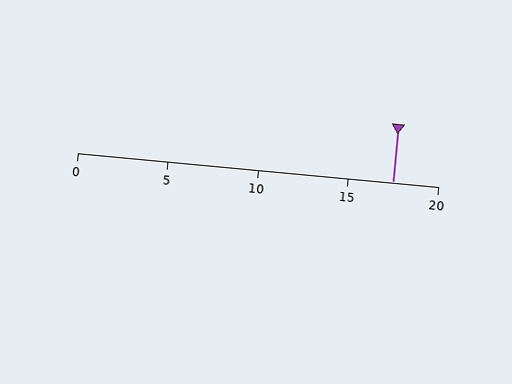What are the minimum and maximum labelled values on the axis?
The axis runs from 0 to 20.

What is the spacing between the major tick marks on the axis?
The major ticks are spaced 5 apart.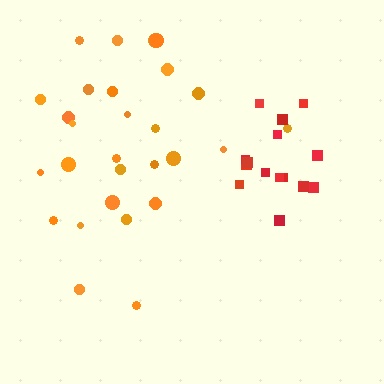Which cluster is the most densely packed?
Red.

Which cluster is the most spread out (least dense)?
Orange.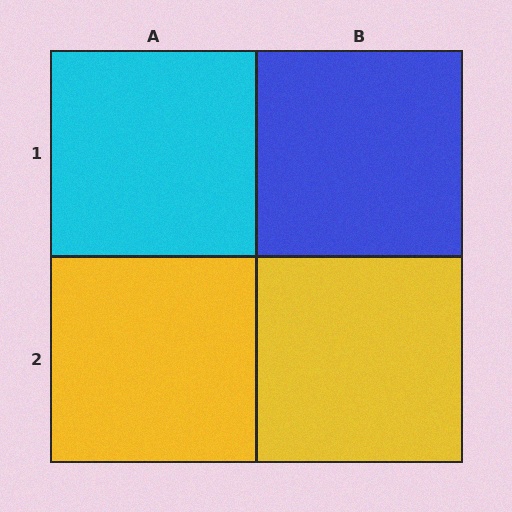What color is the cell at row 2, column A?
Yellow.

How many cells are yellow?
2 cells are yellow.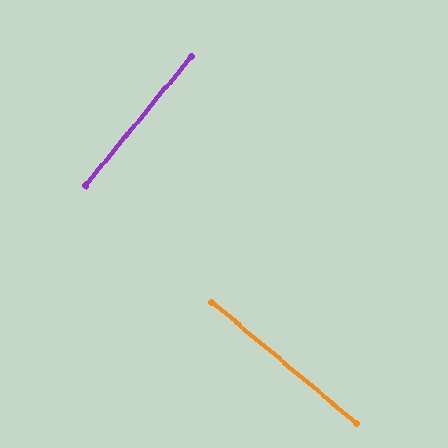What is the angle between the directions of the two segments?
Approximately 89 degrees.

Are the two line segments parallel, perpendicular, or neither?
Perpendicular — they meet at approximately 89°.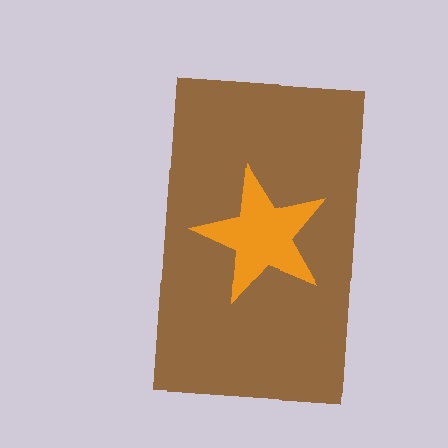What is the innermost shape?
The orange star.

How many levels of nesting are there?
2.